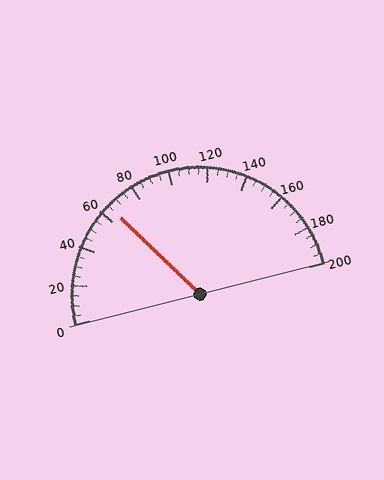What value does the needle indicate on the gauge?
The needle indicates approximately 65.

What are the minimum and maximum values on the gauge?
The gauge ranges from 0 to 200.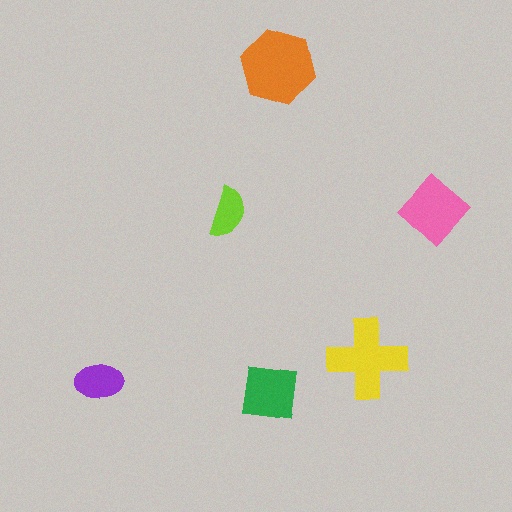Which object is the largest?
The orange hexagon.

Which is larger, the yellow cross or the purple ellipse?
The yellow cross.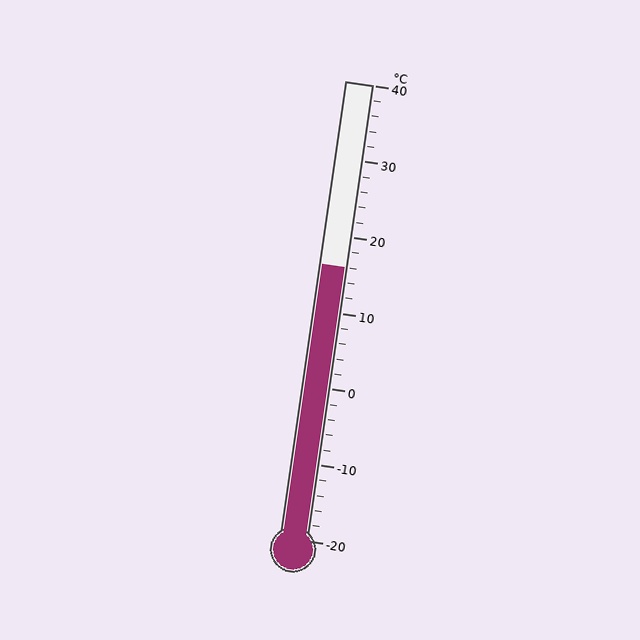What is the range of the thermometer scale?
The thermometer scale ranges from -20°C to 40°C.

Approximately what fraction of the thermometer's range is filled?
The thermometer is filled to approximately 60% of its range.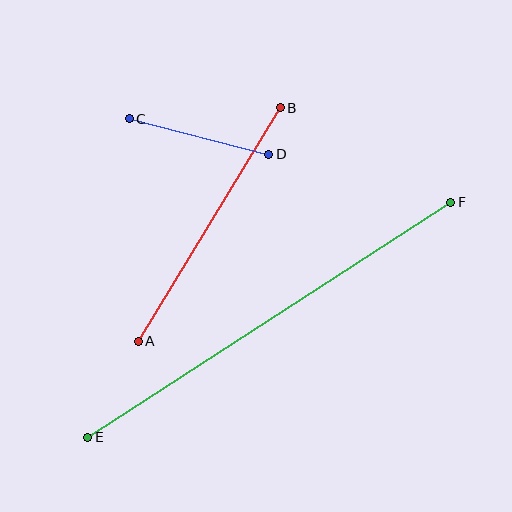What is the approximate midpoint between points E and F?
The midpoint is at approximately (269, 320) pixels.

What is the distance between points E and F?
The distance is approximately 432 pixels.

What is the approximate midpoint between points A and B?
The midpoint is at approximately (209, 225) pixels.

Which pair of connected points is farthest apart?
Points E and F are farthest apart.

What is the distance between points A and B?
The distance is approximately 273 pixels.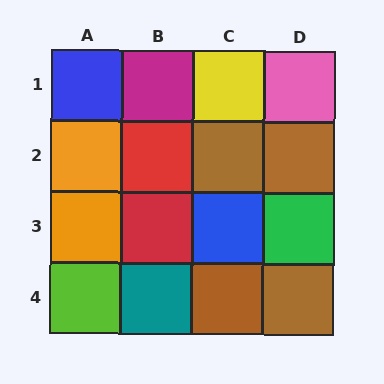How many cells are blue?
2 cells are blue.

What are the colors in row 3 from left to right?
Orange, red, blue, green.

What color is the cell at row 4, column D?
Brown.